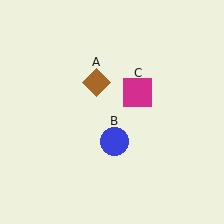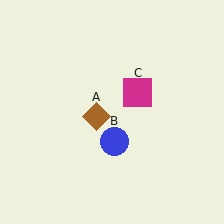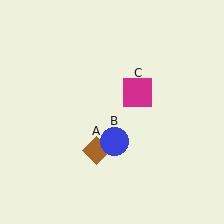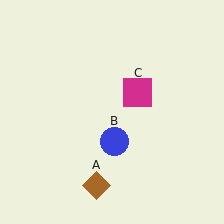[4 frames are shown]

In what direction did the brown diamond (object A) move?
The brown diamond (object A) moved down.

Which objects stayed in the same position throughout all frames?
Blue circle (object B) and magenta square (object C) remained stationary.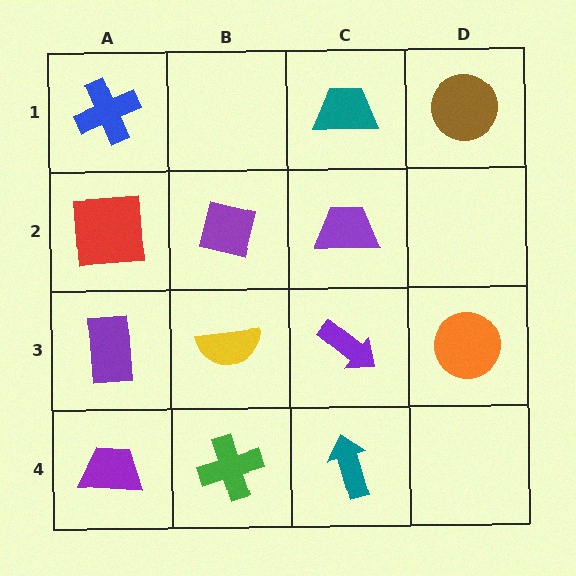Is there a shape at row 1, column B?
No, that cell is empty.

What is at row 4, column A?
A purple trapezoid.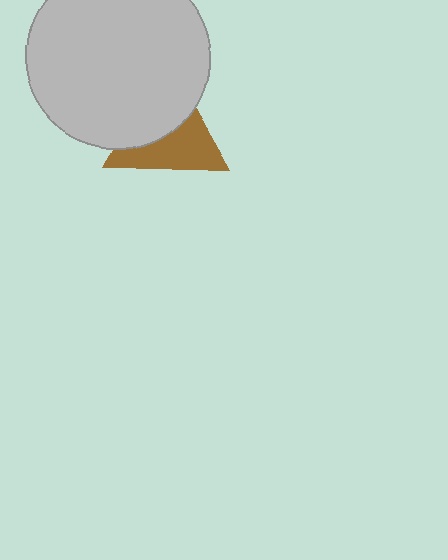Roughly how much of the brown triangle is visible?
About half of it is visible (roughly 52%).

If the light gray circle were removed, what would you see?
You would see the complete brown triangle.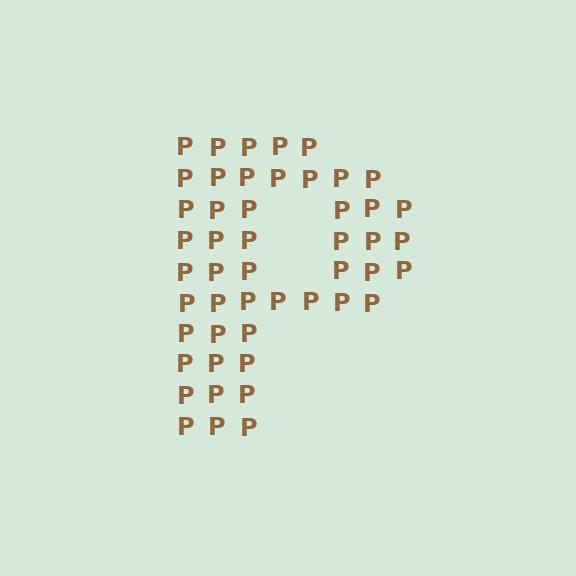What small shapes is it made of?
It is made of small letter P's.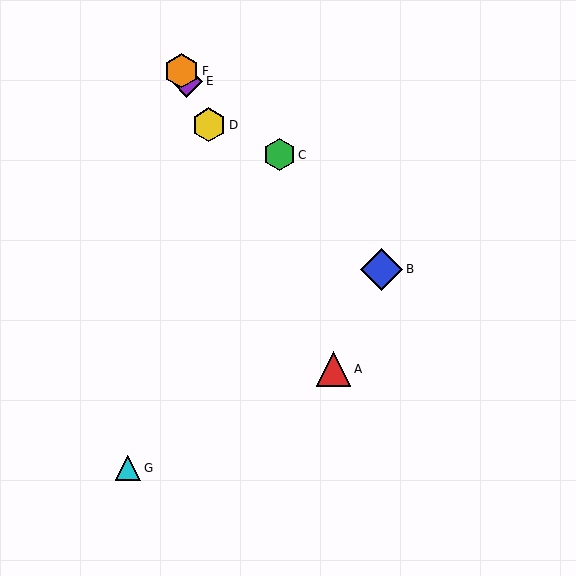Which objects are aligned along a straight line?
Objects A, D, E, F are aligned along a straight line.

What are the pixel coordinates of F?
Object F is at (181, 71).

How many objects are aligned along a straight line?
4 objects (A, D, E, F) are aligned along a straight line.